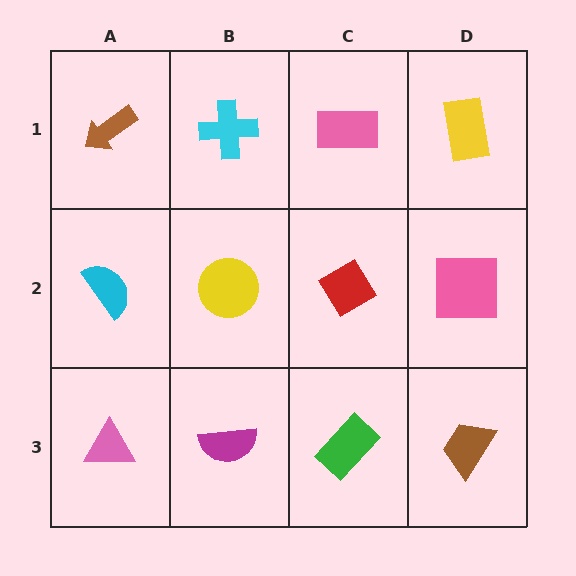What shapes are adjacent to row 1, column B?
A yellow circle (row 2, column B), a brown arrow (row 1, column A), a pink rectangle (row 1, column C).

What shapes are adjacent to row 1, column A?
A cyan semicircle (row 2, column A), a cyan cross (row 1, column B).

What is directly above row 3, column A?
A cyan semicircle.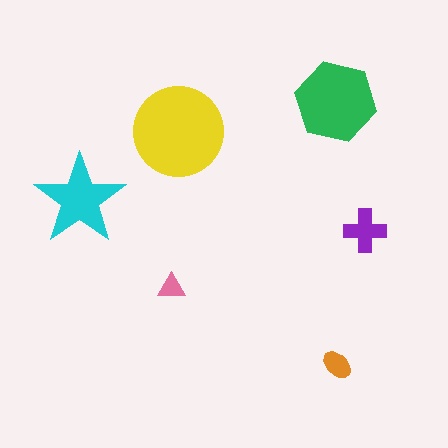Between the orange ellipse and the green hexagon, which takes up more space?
The green hexagon.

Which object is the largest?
The yellow circle.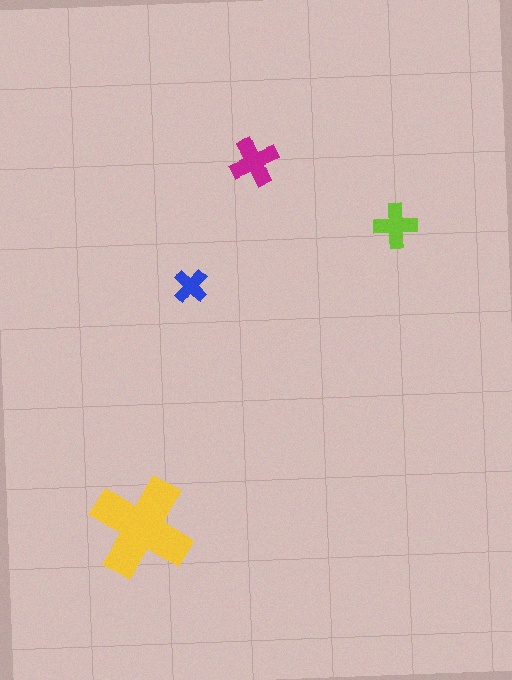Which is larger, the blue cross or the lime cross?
The lime one.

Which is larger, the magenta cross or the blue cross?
The magenta one.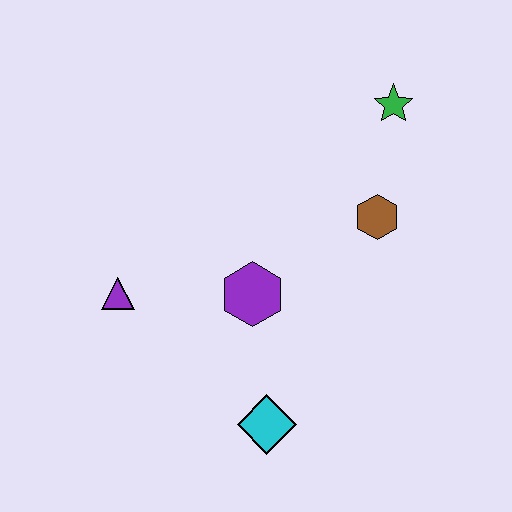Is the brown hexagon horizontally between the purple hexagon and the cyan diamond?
No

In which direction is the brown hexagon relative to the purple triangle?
The brown hexagon is to the right of the purple triangle.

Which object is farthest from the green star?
The cyan diamond is farthest from the green star.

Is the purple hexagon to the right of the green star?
No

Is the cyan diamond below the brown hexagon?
Yes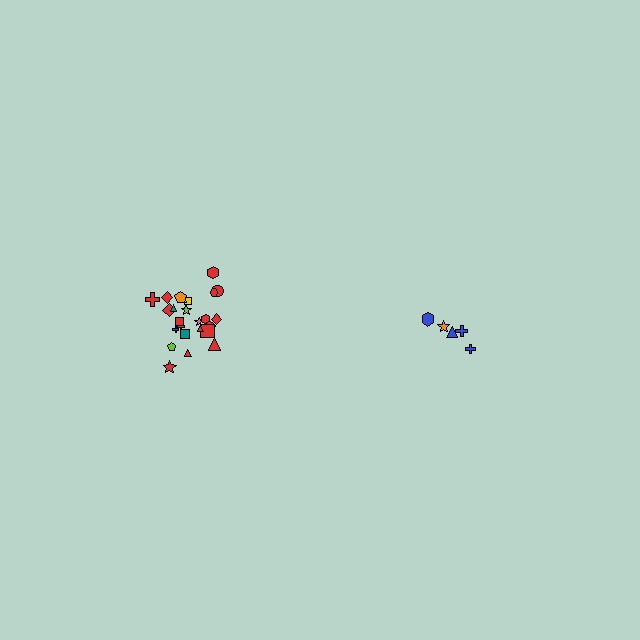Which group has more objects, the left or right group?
The left group.